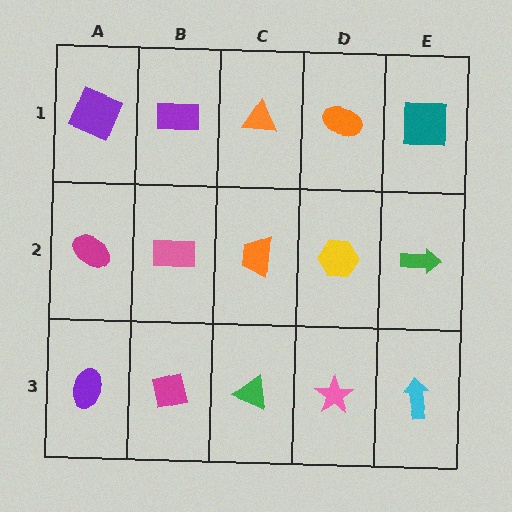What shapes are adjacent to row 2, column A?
A purple square (row 1, column A), a purple ellipse (row 3, column A), a pink rectangle (row 2, column B).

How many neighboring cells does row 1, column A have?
2.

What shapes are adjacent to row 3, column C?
An orange trapezoid (row 2, column C), a magenta square (row 3, column B), a pink star (row 3, column D).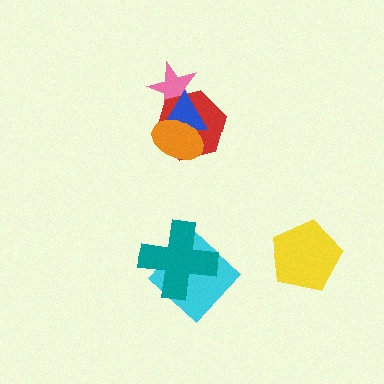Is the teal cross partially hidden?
No, no other shape covers it.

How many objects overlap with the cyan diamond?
1 object overlaps with the cyan diamond.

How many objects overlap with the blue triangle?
3 objects overlap with the blue triangle.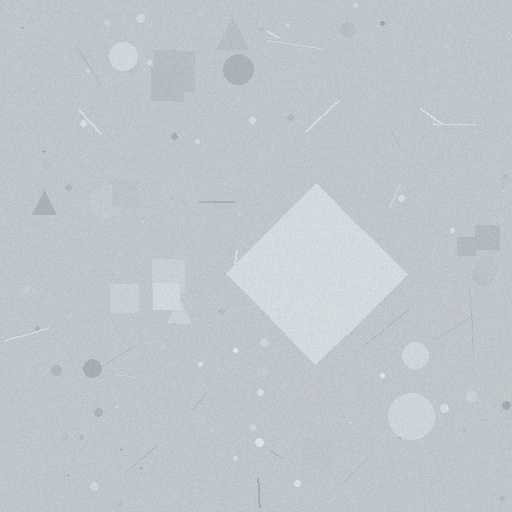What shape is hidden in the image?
A diamond is hidden in the image.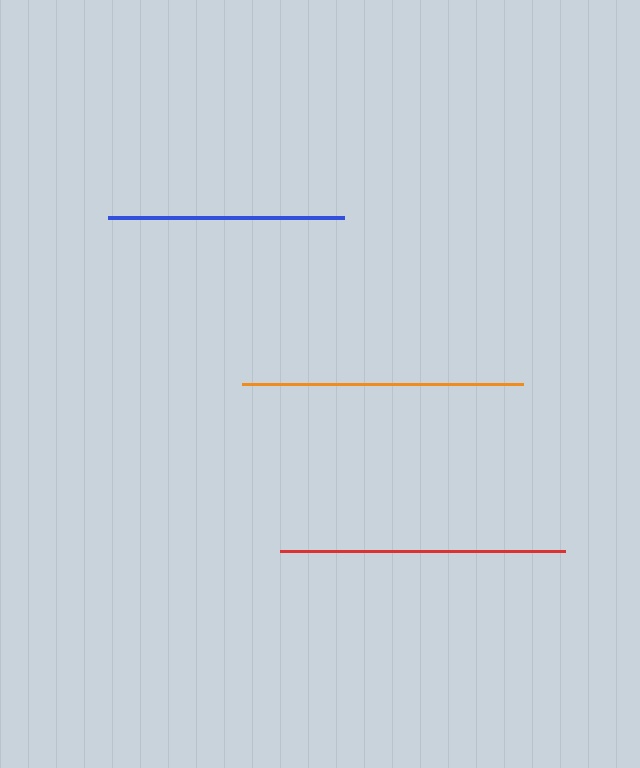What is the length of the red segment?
The red segment is approximately 285 pixels long.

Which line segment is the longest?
The red line is the longest at approximately 285 pixels.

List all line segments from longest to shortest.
From longest to shortest: red, orange, blue.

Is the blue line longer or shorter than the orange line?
The orange line is longer than the blue line.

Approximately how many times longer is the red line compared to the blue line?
The red line is approximately 1.2 times the length of the blue line.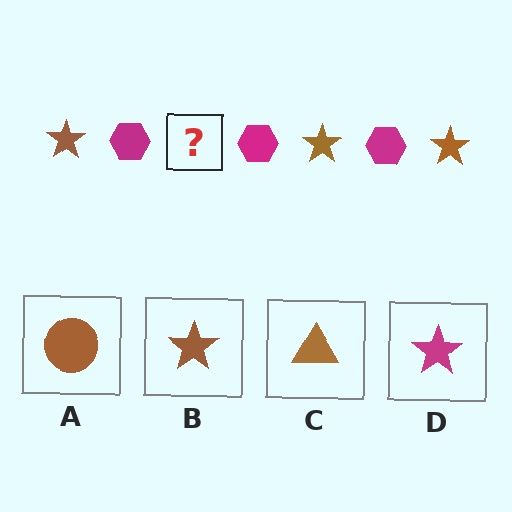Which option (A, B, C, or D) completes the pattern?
B.